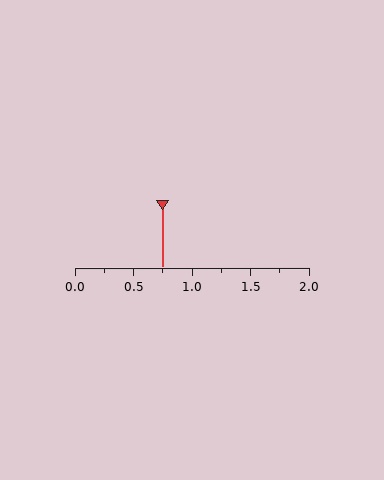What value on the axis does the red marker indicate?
The marker indicates approximately 0.75.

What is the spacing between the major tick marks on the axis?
The major ticks are spaced 0.5 apart.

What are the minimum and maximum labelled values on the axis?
The axis runs from 0.0 to 2.0.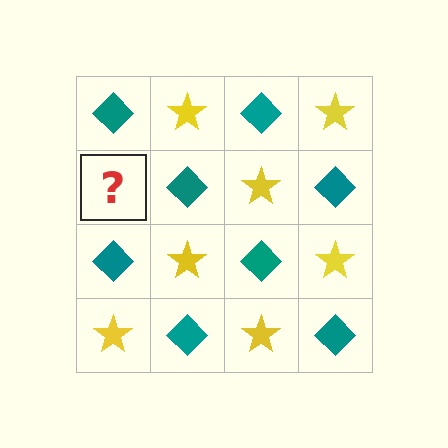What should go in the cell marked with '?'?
The missing cell should contain a yellow star.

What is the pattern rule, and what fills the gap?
The rule is that it alternates teal diamond and yellow star in a checkerboard pattern. The gap should be filled with a yellow star.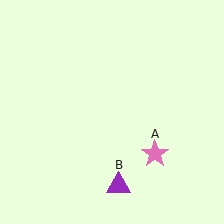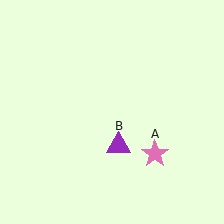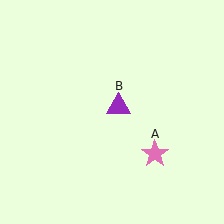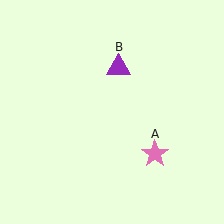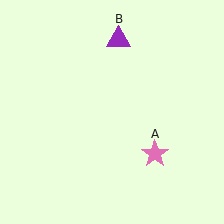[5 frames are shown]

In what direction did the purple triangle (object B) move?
The purple triangle (object B) moved up.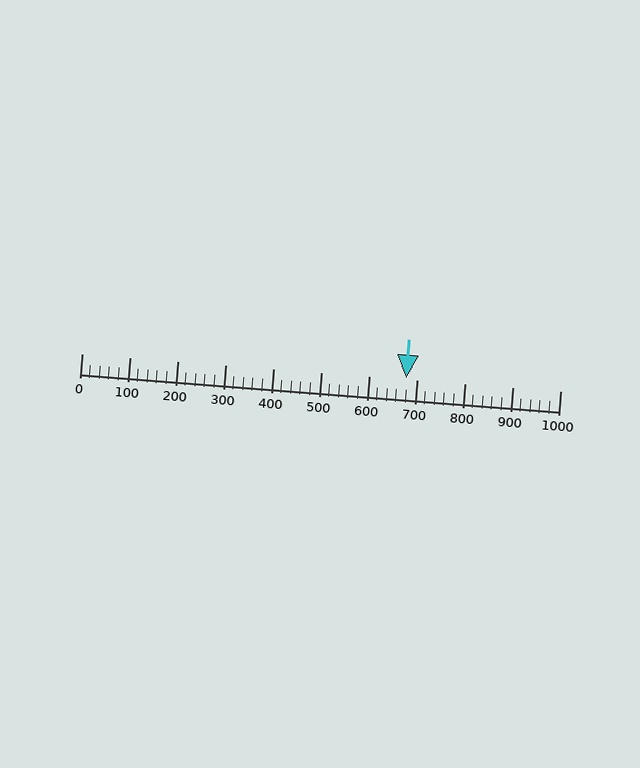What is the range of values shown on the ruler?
The ruler shows values from 0 to 1000.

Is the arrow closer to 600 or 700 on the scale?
The arrow is closer to 700.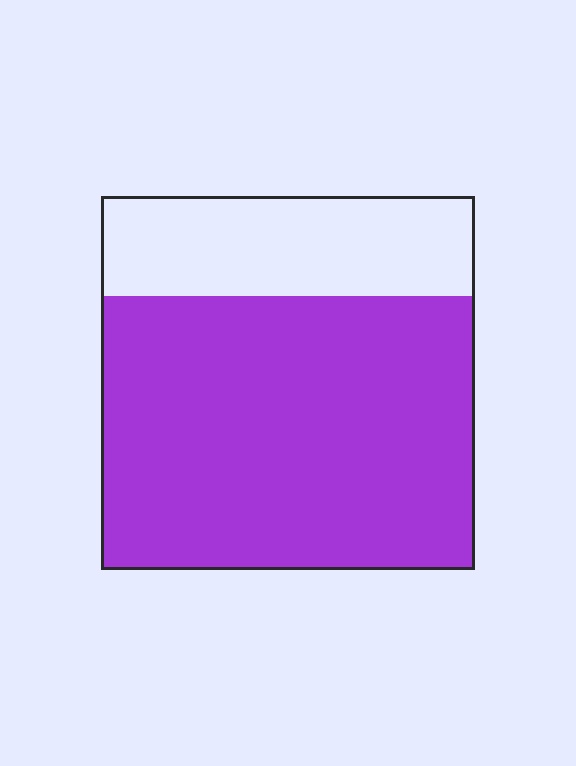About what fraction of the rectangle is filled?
About three quarters (3/4).